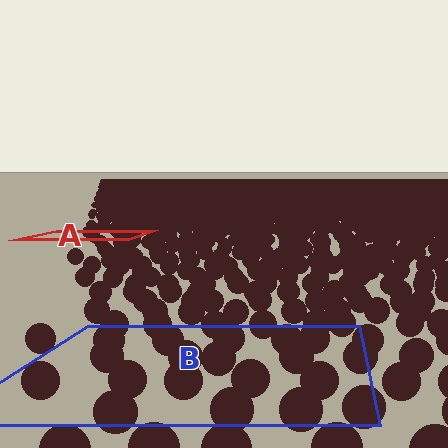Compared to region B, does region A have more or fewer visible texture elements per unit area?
Region A has more texture elements per unit area — they are packed more densely because it is farther away.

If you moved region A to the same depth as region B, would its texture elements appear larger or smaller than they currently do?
They would appear larger. At a closer depth, the same texture elements are projected at a bigger on-screen size.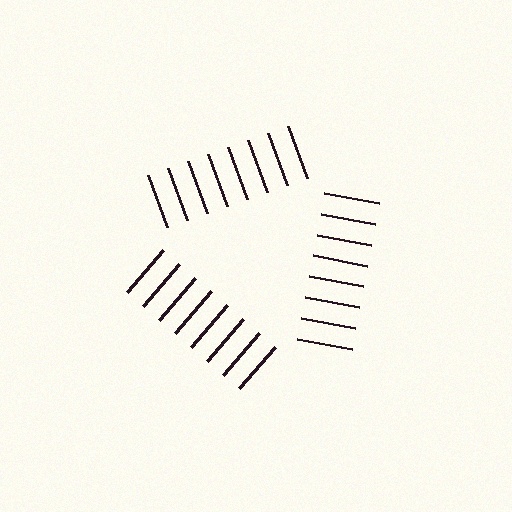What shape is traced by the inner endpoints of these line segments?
An illusory triangle — the line segments terminate on its edges but no continuous stroke is drawn.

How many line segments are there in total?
24 — 8 along each of the 3 edges.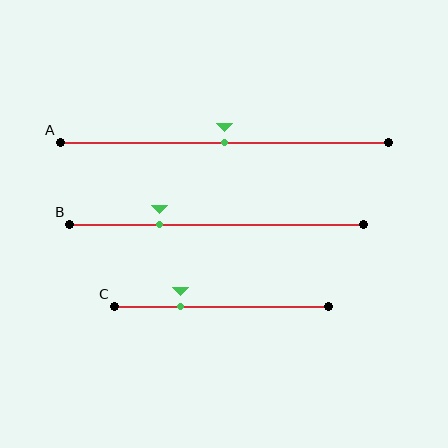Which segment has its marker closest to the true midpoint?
Segment A has its marker closest to the true midpoint.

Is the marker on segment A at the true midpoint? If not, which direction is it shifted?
Yes, the marker on segment A is at the true midpoint.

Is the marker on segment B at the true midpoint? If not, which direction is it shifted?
No, the marker on segment B is shifted to the left by about 19% of the segment length.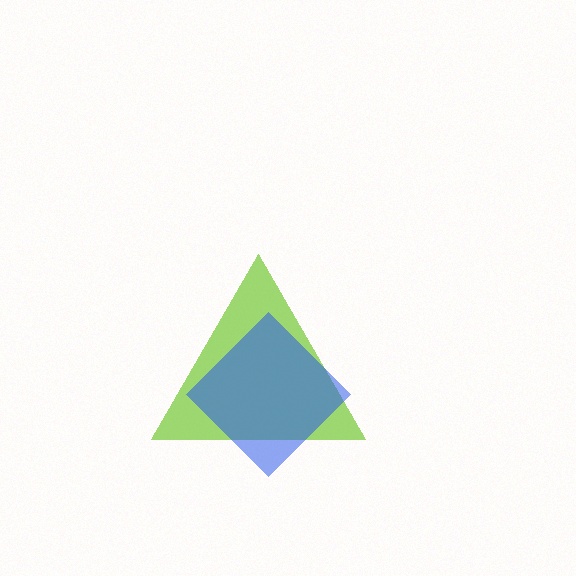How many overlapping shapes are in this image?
There are 2 overlapping shapes in the image.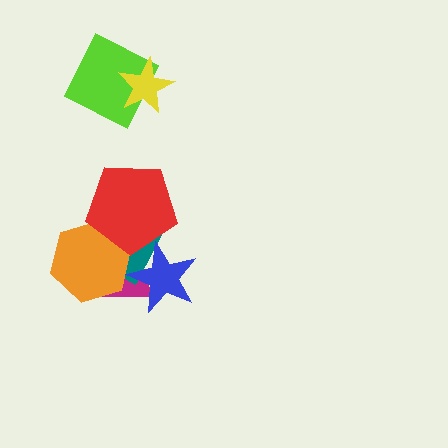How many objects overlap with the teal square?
4 objects overlap with the teal square.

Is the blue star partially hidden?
No, no other shape covers it.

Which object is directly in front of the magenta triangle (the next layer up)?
The teal square is directly in front of the magenta triangle.